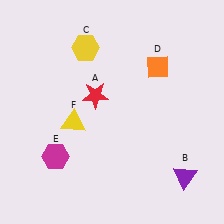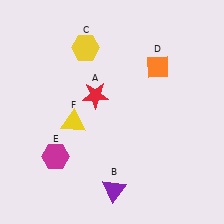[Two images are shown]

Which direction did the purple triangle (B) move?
The purple triangle (B) moved left.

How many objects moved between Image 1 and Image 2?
1 object moved between the two images.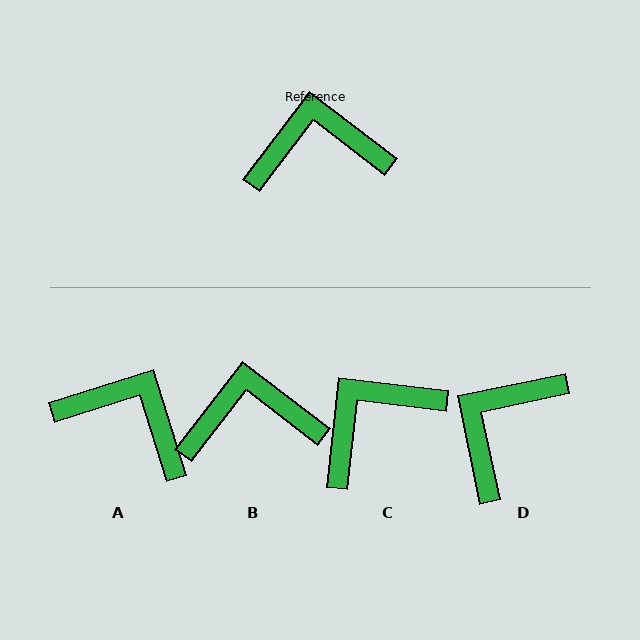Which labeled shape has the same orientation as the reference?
B.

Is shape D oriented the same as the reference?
No, it is off by about 49 degrees.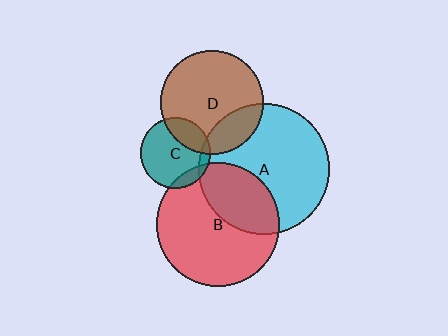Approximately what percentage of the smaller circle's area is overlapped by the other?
Approximately 35%.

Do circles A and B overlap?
Yes.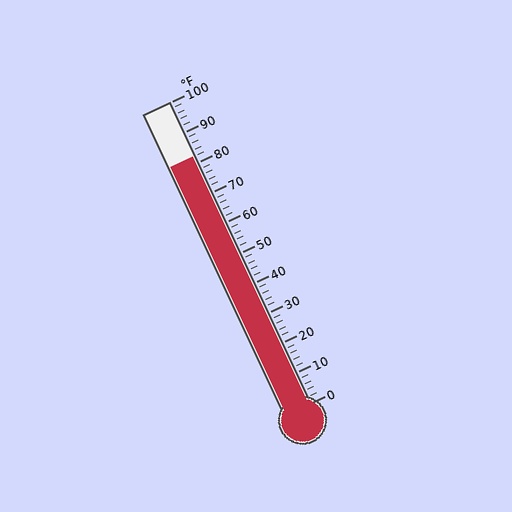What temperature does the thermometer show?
The thermometer shows approximately 82°F.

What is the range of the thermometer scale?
The thermometer scale ranges from 0°F to 100°F.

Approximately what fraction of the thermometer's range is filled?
The thermometer is filled to approximately 80% of its range.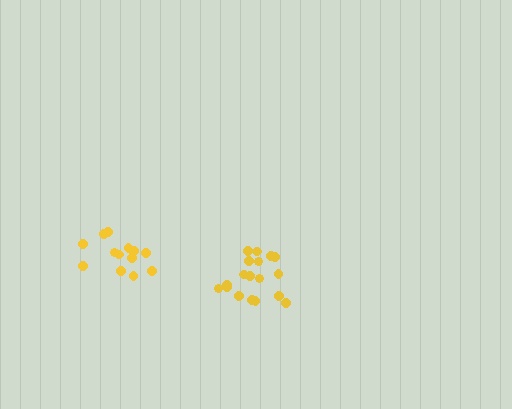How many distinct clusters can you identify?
There are 2 distinct clusters.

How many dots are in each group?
Group 1: 19 dots, Group 2: 14 dots (33 total).